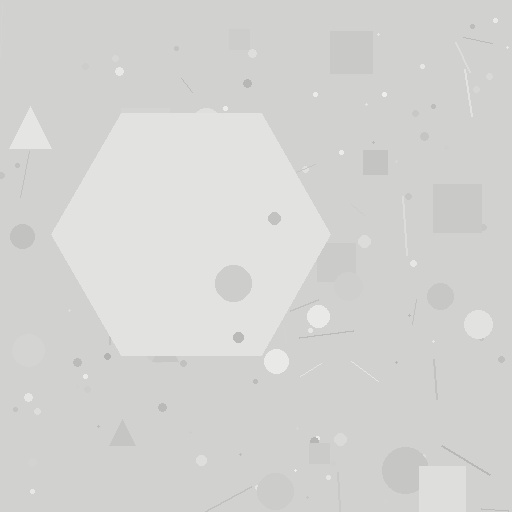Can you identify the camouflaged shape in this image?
The camouflaged shape is a hexagon.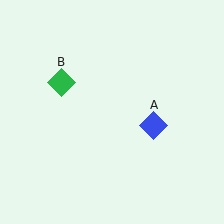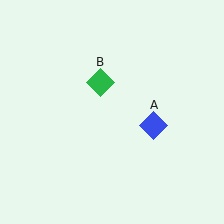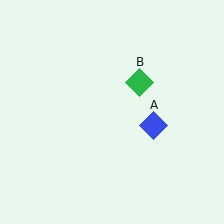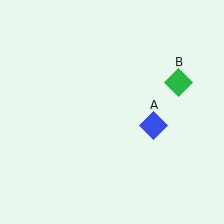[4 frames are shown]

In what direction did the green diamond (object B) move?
The green diamond (object B) moved right.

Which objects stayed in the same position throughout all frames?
Blue diamond (object A) remained stationary.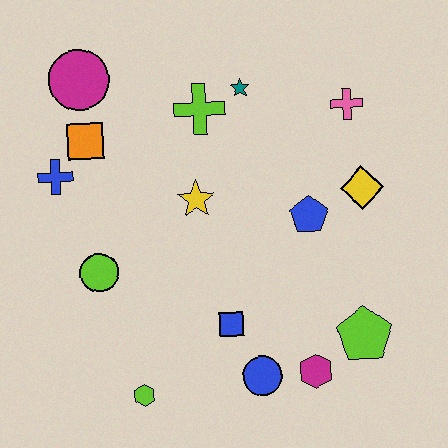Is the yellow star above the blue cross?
No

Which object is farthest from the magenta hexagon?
The magenta circle is farthest from the magenta hexagon.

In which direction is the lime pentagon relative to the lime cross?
The lime pentagon is below the lime cross.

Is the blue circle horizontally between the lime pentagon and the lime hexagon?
Yes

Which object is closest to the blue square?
The blue circle is closest to the blue square.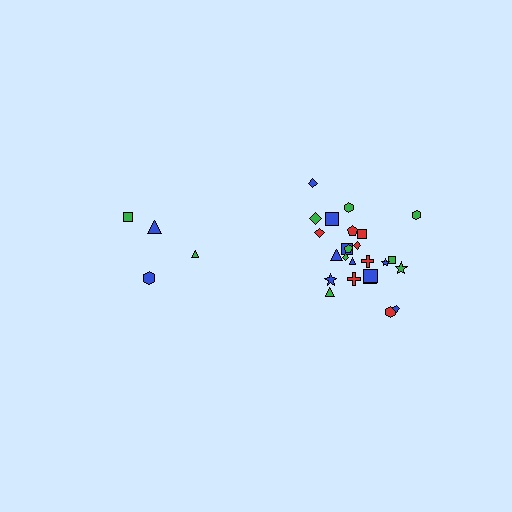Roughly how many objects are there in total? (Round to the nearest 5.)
Roughly 30 objects in total.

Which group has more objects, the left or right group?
The right group.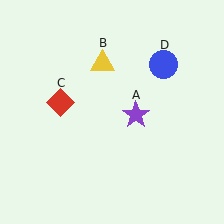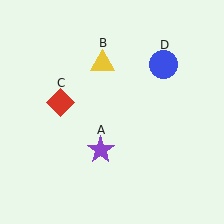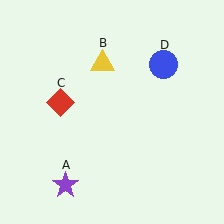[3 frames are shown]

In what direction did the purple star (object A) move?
The purple star (object A) moved down and to the left.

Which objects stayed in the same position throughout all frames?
Yellow triangle (object B) and red diamond (object C) and blue circle (object D) remained stationary.